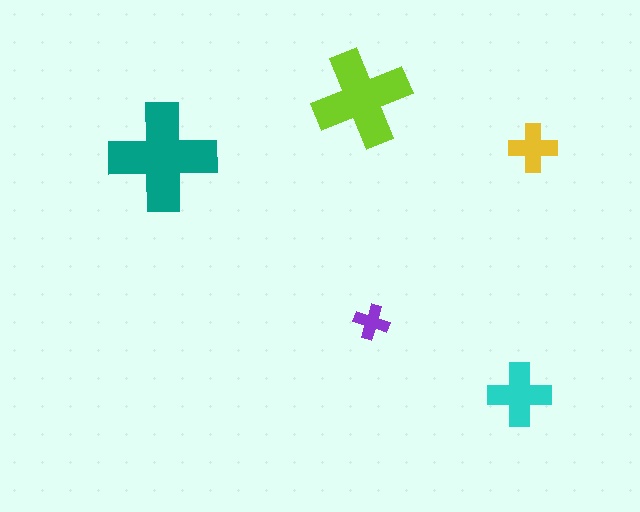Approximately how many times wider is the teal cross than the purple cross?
About 3 times wider.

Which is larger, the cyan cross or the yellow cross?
The cyan one.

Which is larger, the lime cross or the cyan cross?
The lime one.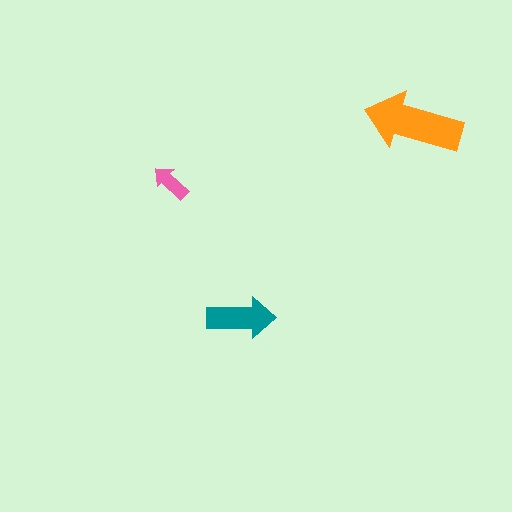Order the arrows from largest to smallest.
the orange one, the teal one, the pink one.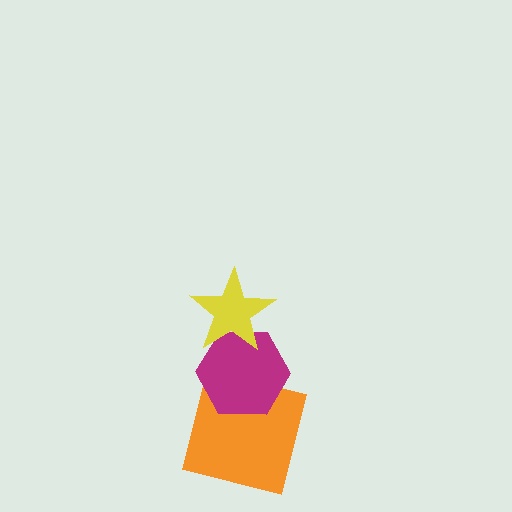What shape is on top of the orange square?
The magenta hexagon is on top of the orange square.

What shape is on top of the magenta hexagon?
The yellow star is on top of the magenta hexagon.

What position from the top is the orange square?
The orange square is 3rd from the top.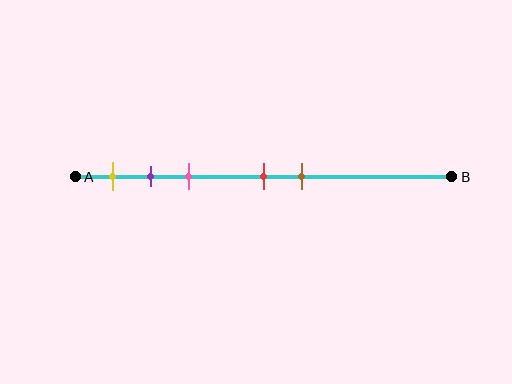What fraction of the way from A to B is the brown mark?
The brown mark is approximately 60% (0.6) of the way from A to B.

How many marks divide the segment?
There are 5 marks dividing the segment.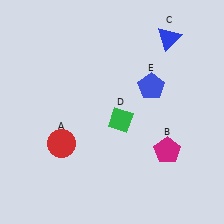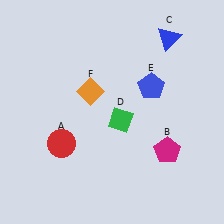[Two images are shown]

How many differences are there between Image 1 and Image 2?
There is 1 difference between the two images.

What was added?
An orange diamond (F) was added in Image 2.